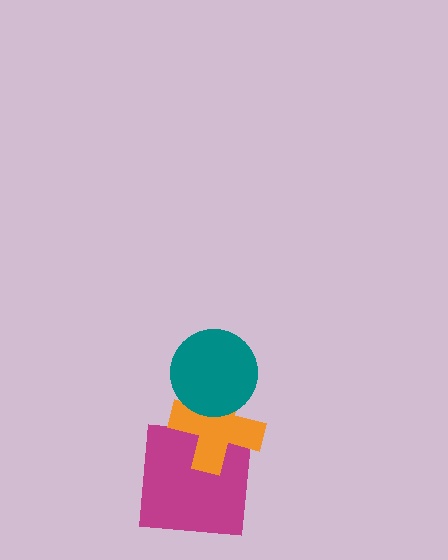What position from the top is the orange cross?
The orange cross is 2nd from the top.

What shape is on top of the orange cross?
The teal circle is on top of the orange cross.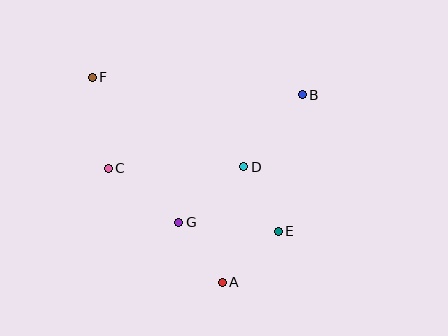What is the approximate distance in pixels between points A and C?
The distance between A and C is approximately 162 pixels.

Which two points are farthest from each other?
Points A and F are farthest from each other.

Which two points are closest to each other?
Points D and E are closest to each other.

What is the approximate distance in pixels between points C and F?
The distance between C and F is approximately 92 pixels.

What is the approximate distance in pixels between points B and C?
The distance between B and C is approximately 207 pixels.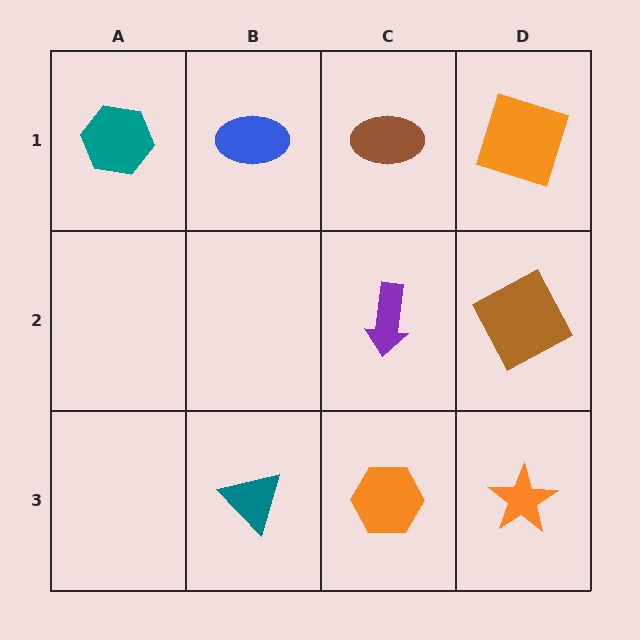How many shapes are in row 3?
3 shapes.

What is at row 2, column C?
A purple arrow.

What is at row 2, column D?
A brown square.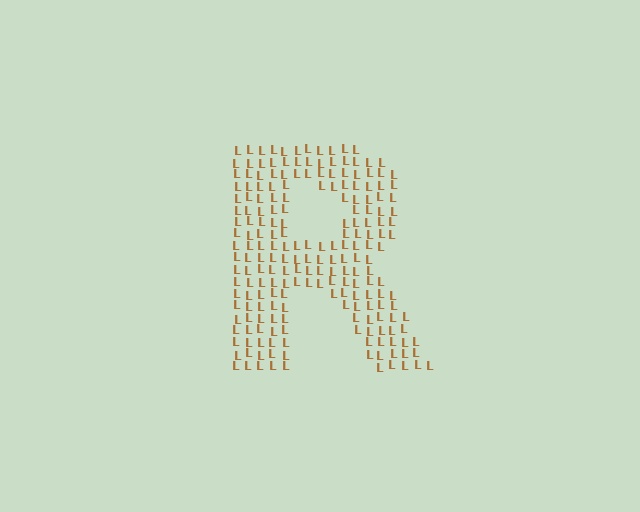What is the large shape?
The large shape is the letter R.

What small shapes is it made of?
It is made of small letter L's.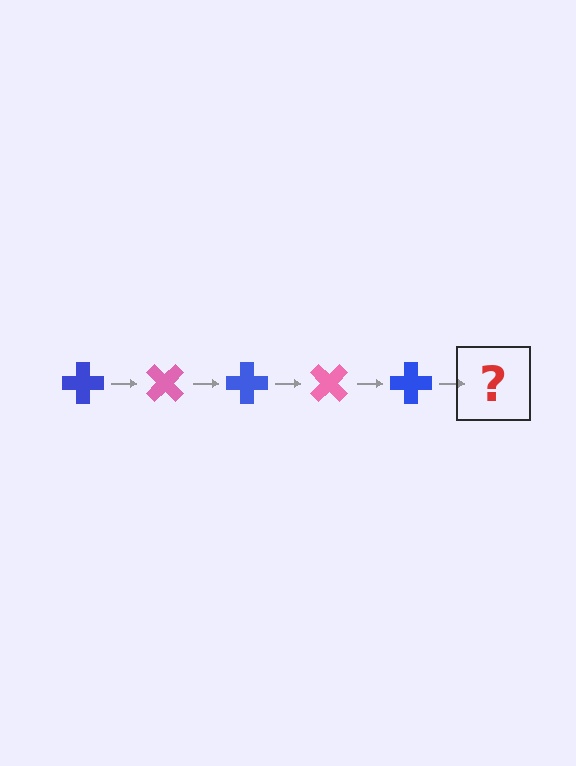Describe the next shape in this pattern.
It should be a pink cross, rotated 225 degrees from the start.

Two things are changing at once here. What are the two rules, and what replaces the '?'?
The two rules are that it rotates 45 degrees each step and the color cycles through blue and pink. The '?' should be a pink cross, rotated 225 degrees from the start.